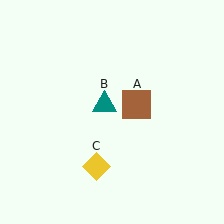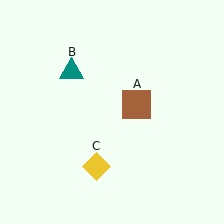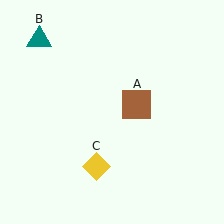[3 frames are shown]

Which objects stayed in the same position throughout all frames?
Brown square (object A) and yellow diamond (object C) remained stationary.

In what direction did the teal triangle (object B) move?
The teal triangle (object B) moved up and to the left.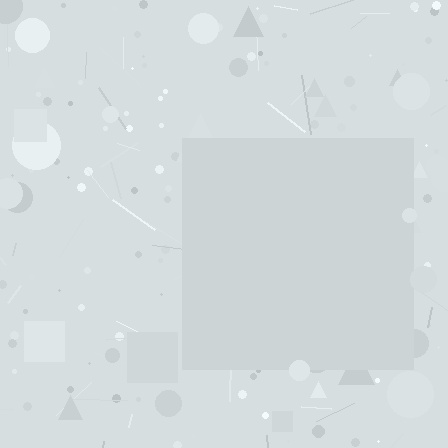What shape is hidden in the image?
A square is hidden in the image.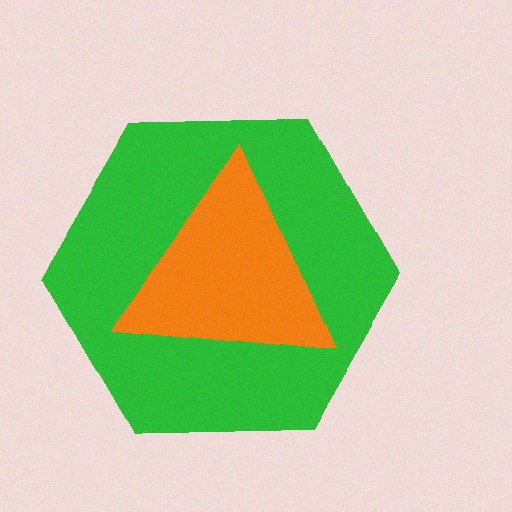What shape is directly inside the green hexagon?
The orange triangle.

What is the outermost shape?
The green hexagon.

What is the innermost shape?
The orange triangle.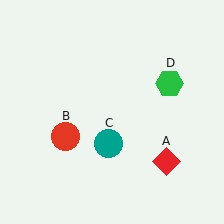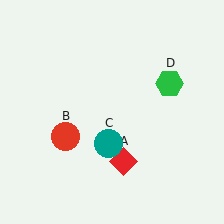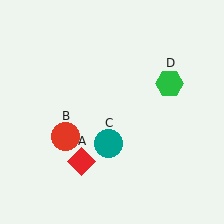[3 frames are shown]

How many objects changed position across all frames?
1 object changed position: red diamond (object A).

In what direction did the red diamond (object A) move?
The red diamond (object A) moved left.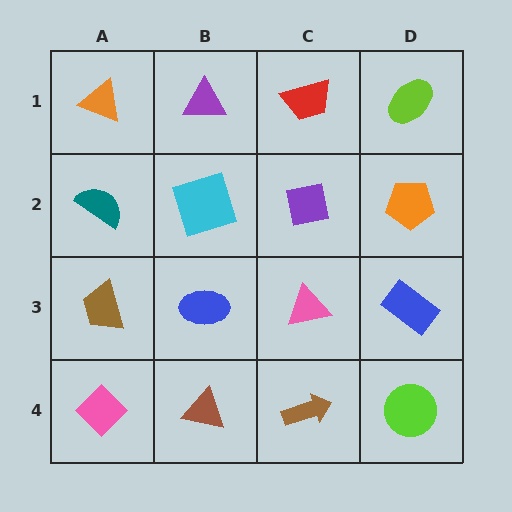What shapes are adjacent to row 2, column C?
A red trapezoid (row 1, column C), a pink triangle (row 3, column C), a cyan square (row 2, column B), an orange pentagon (row 2, column D).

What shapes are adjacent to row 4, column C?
A pink triangle (row 3, column C), a brown triangle (row 4, column B), a lime circle (row 4, column D).